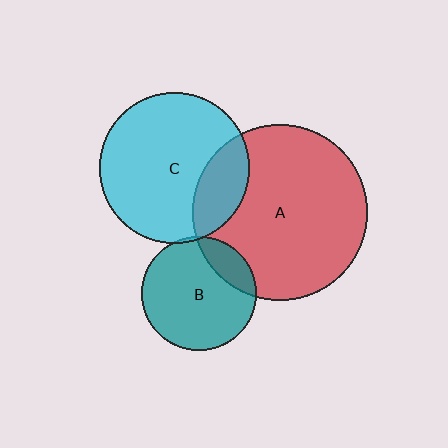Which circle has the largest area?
Circle A (red).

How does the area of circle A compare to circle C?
Approximately 1.4 times.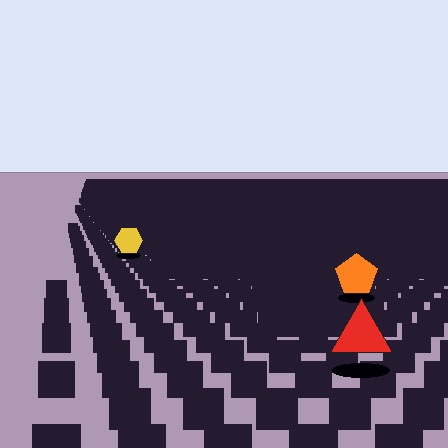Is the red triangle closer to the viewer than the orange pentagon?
Yes. The red triangle is closer — you can tell from the texture gradient: the ground texture is coarser near it.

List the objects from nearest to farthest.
From nearest to farthest: the red triangle, the orange pentagon, the yellow hexagon.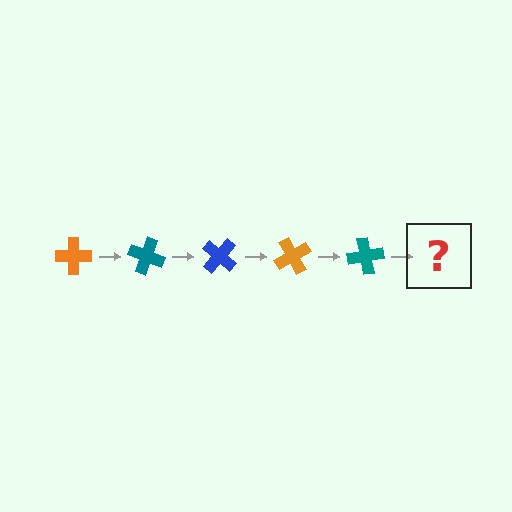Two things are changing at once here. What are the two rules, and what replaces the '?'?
The two rules are that it rotates 20 degrees each step and the color cycles through orange, teal, and blue. The '?' should be a blue cross, rotated 100 degrees from the start.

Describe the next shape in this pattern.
It should be a blue cross, rotated 100 degrees from the start.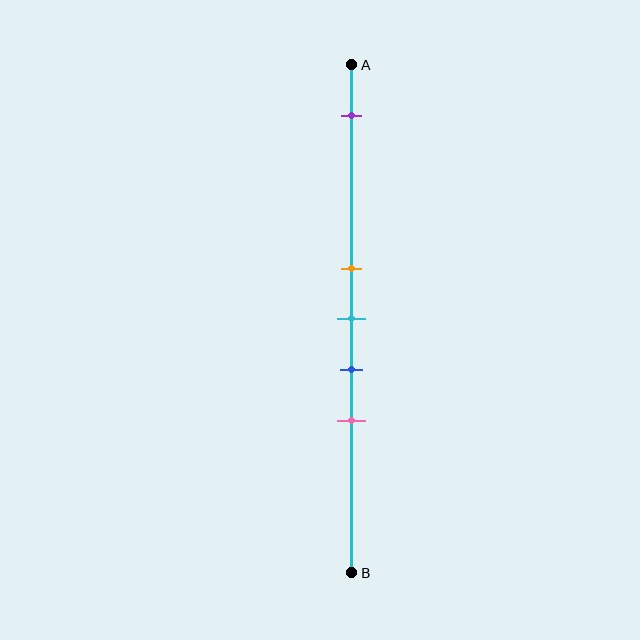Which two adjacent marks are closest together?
The orange and cyan marks are the closest adjacent pair.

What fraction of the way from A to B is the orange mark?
The orange mark is approximately 40% (0.4) of the way from A to B.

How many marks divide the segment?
There are 5 marks dividing the segment.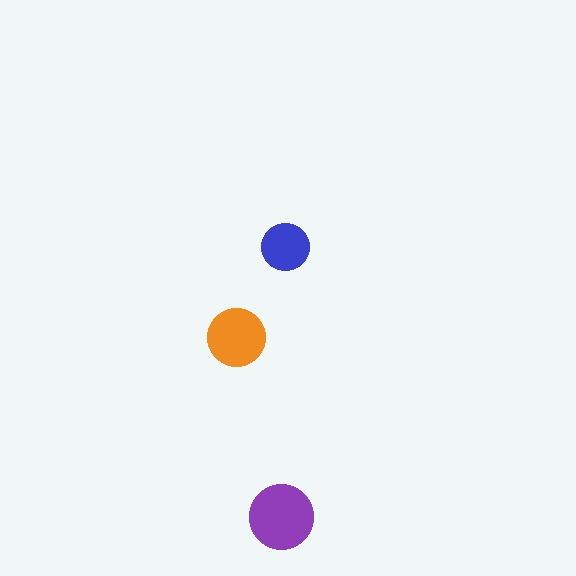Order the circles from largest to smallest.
the purple one, the orange one, the blue one.